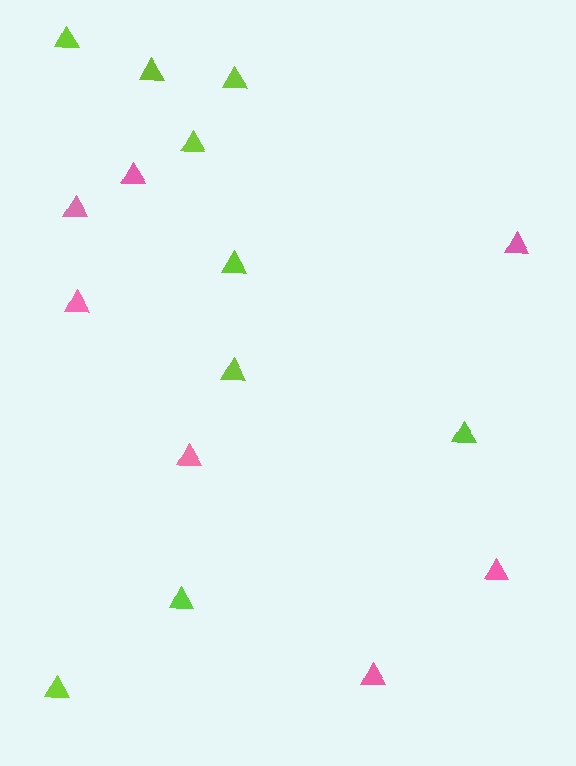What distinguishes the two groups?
There are 2 groups: one group of pink triangles (7) and one group of lime triangles (9).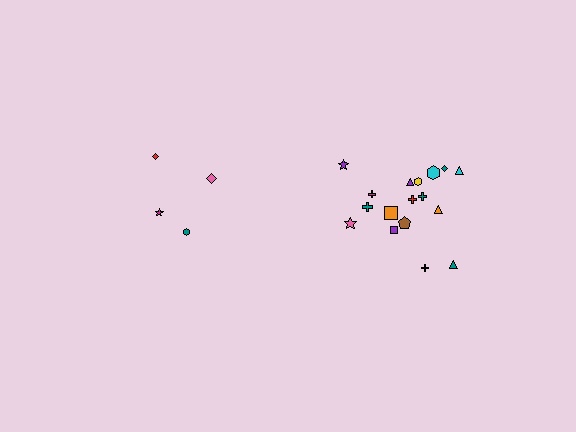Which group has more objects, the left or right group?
The right group.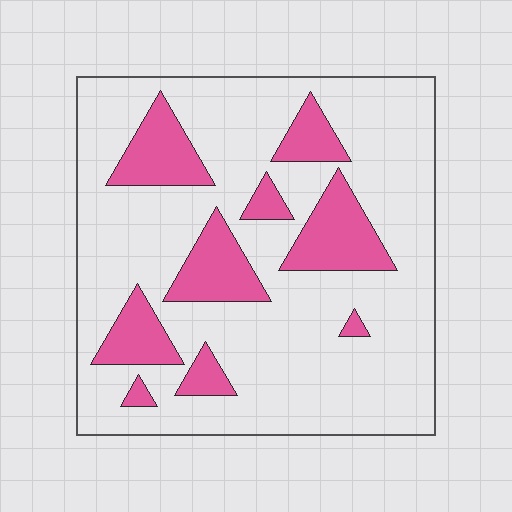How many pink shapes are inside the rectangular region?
9.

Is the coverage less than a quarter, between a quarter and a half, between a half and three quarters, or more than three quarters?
Less than a quarter.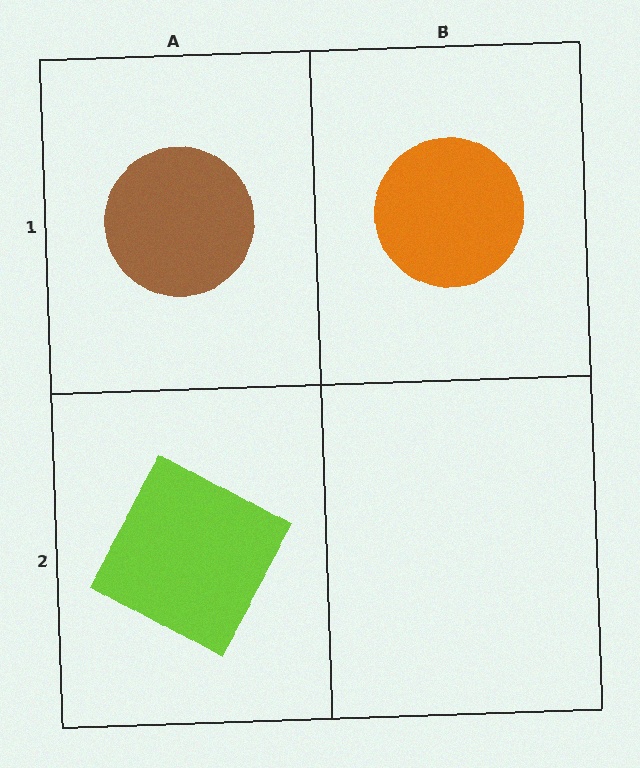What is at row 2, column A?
A lime square.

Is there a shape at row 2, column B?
No, that cell is empty.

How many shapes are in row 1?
2 shapes.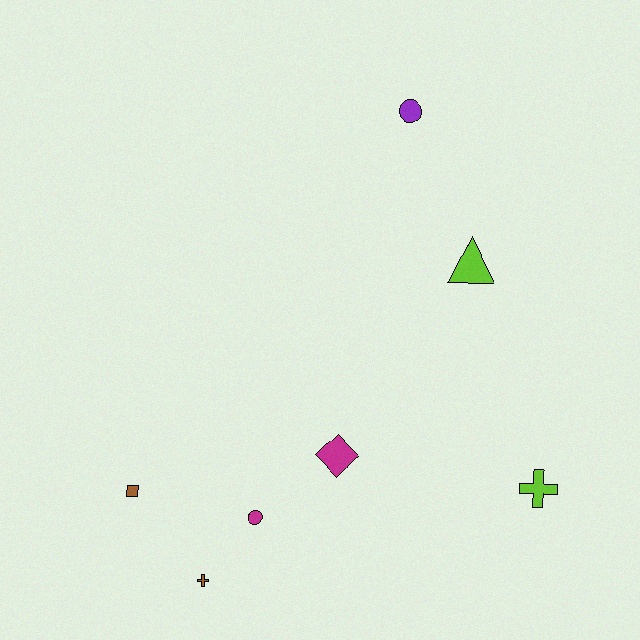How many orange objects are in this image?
There are no orange objects.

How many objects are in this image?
There are 7 objects.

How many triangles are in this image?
There is 1 triangle.